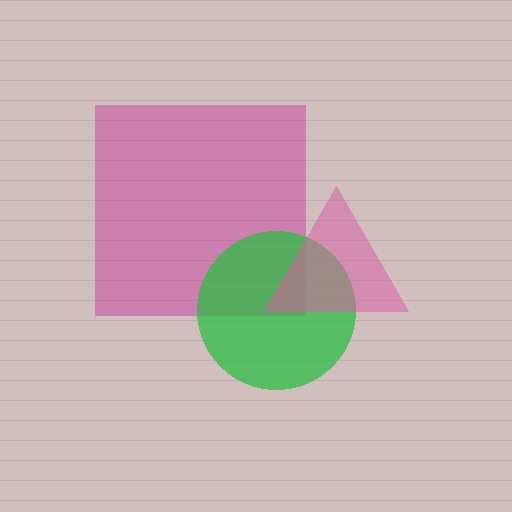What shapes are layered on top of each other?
The layered shapes are: a magenta square, a green circle, a pink triangle.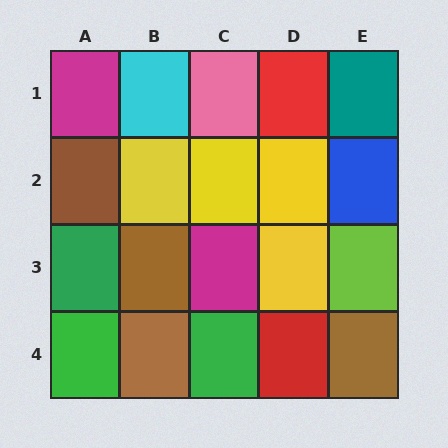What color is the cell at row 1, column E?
Teal.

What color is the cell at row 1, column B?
Cyan.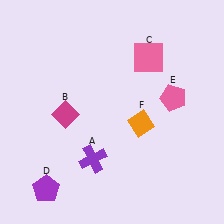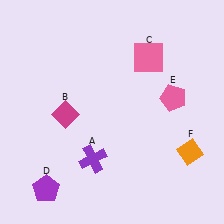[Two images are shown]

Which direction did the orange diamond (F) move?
The orange diamond (F) moved right.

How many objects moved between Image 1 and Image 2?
1 object moved between the two images.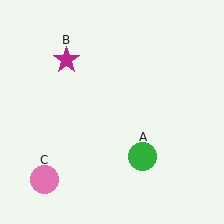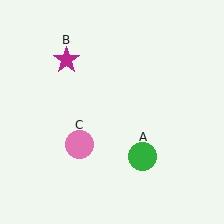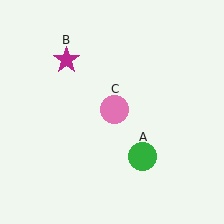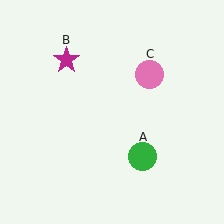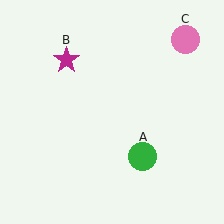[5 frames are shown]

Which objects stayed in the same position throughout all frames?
Green circle (object A) and magenta star (object B) remained stationary.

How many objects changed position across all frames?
1 object changed position: pink circle (object C).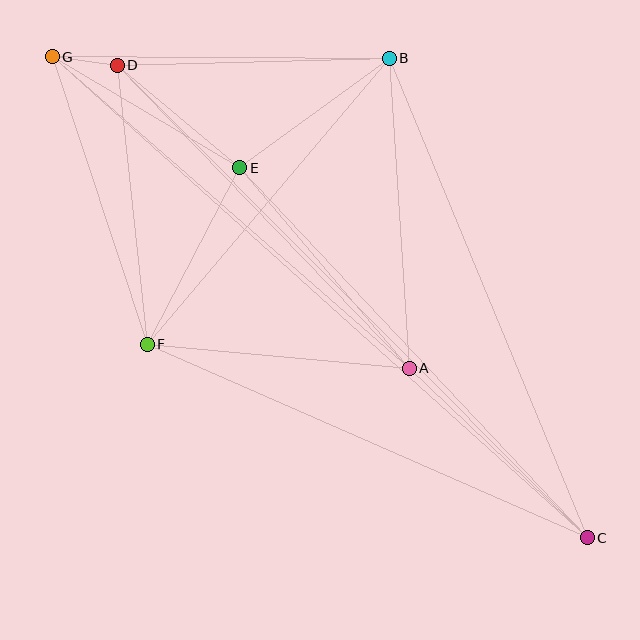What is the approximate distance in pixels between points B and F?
The distance between B and F is approximately 375 pixels.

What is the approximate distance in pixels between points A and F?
The distance between A and F is approximately 264 pixels.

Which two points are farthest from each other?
Points C and G are farthest from each other.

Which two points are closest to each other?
Points D and G are closest to each other.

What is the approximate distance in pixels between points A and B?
The distance between A and B is approximately 311 pixels.